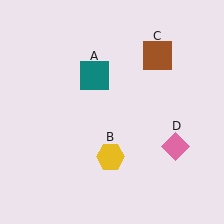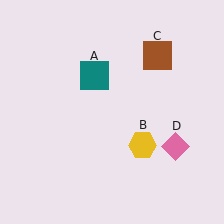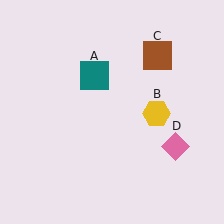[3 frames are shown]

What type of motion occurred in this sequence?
The yellow hexagon (object B) rotated counterclockwise around the center of the scene.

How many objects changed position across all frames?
1 object changed position: yellow hexagon (object B).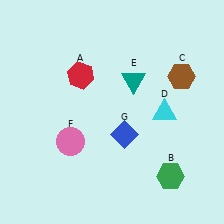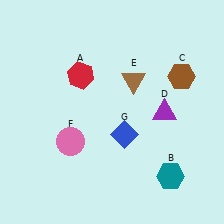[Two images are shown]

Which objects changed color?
B changed from green to teal. D changed from cyan to purple. E changed from teal to brown.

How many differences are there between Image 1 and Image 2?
There are 3 differences between the two images.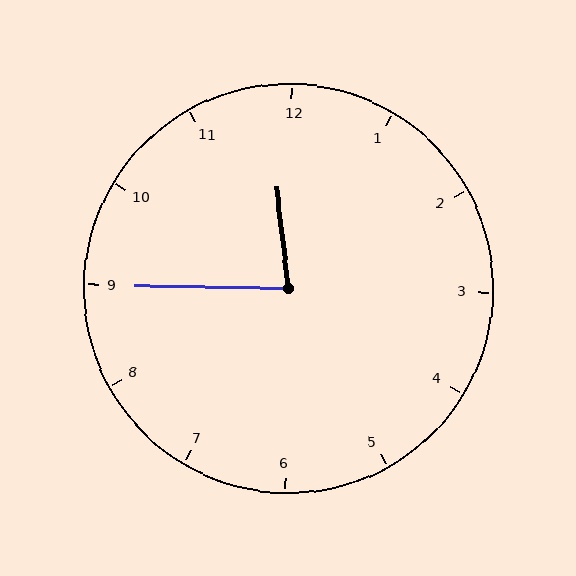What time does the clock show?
11:45.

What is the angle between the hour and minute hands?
Approximately 82 degrees.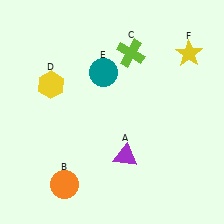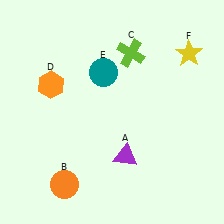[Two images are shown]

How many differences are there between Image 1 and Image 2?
There is 1 difference between the two images.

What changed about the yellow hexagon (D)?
In Image 1, D is yellow. In Image 2, it changed to orange.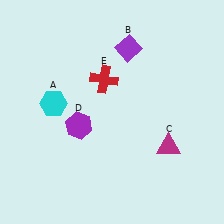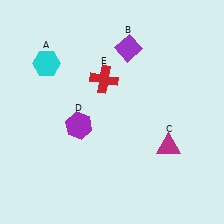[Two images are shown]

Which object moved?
The cyan hexagon (A) moved up.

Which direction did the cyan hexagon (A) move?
The cyan hexagon (A) moved up.